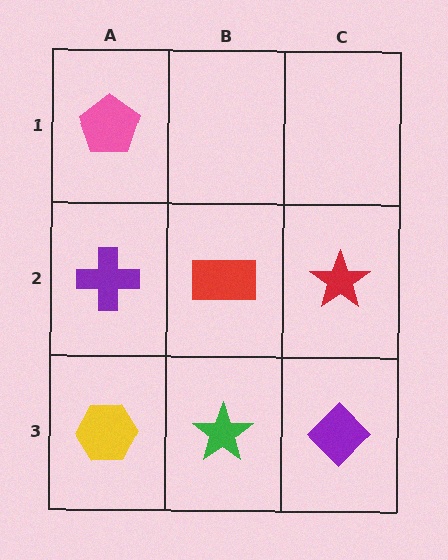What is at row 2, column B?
A red rectangle.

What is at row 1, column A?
A pink pentagon.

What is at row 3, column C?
A purple diamond.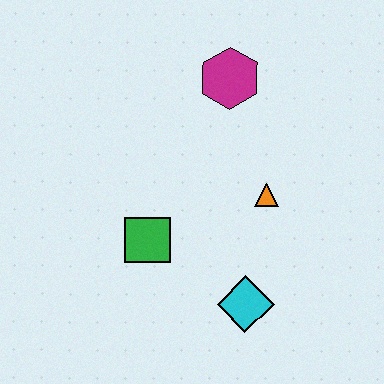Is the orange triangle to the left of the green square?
No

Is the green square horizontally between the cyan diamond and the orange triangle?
No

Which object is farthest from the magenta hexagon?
The cyan diamond is farthest from the magenta hexagon.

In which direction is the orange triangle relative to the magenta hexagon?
The orange triangle is below the magenta hexagon.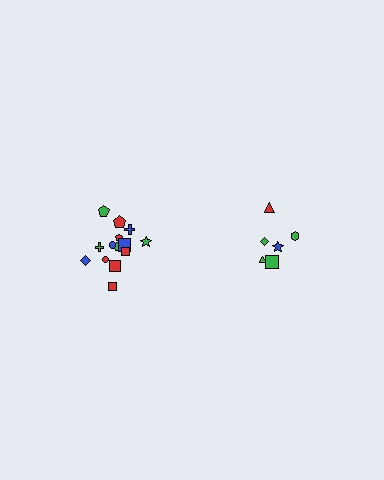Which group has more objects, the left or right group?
The left group.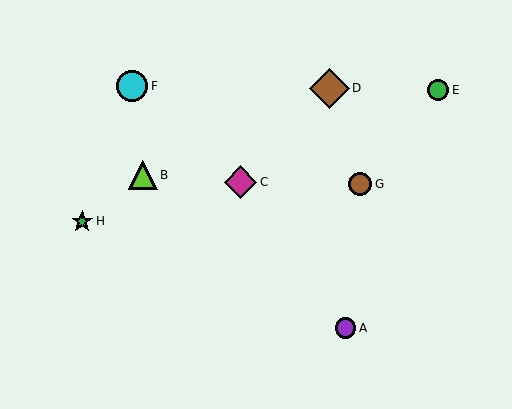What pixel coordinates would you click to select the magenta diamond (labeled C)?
Click at (241, 182) to select the magenta diamond C.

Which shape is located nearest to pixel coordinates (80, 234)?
The green star (labeled H) at (82, 221) is nearest to that location.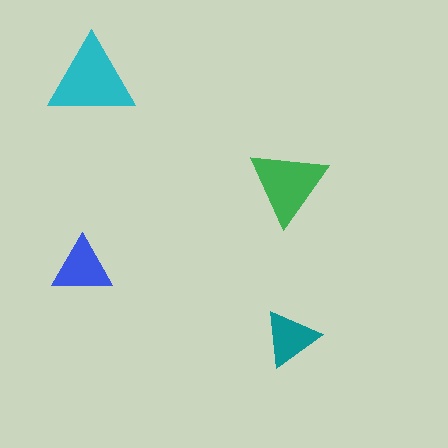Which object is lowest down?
The teal triangle is bottommost.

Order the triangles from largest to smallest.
the cyan one, the green one, the blue one, the teal one.